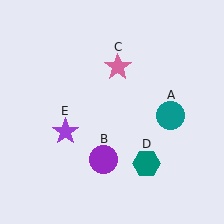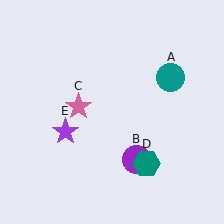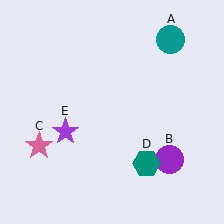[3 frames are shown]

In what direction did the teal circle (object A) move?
The teal circle (object A) moved up.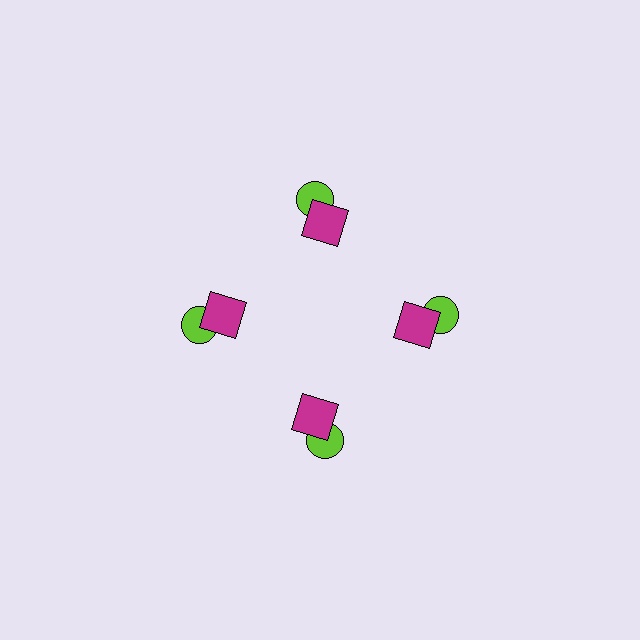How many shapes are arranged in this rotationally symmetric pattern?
There are 8 shapes, arranged in 4 groups of 2.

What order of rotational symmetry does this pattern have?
This pattern has 4-fold rotational symmetry.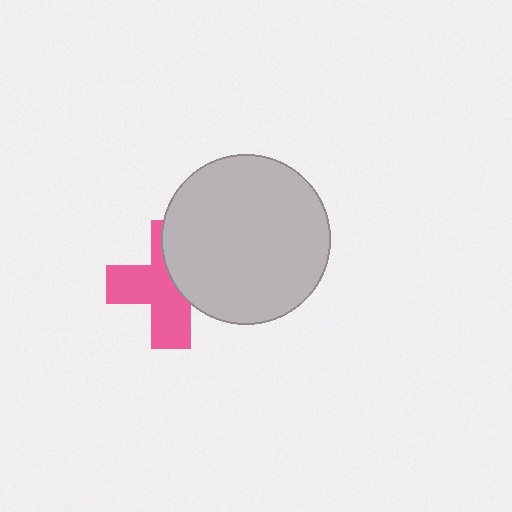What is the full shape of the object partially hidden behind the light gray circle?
The partially hidden object is a pink cross.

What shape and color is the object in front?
The object in front is a light gray circle.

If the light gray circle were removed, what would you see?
You would see the complete pink cross.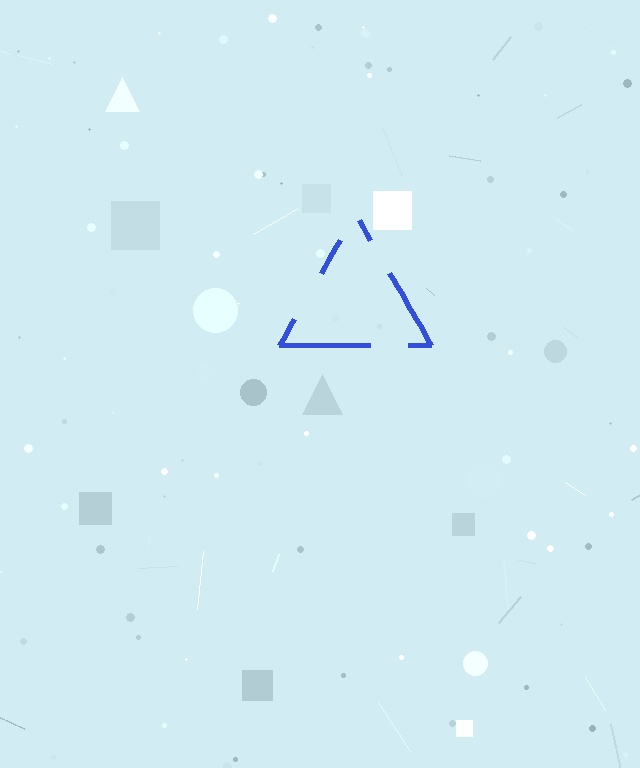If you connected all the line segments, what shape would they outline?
They would outline a triangle.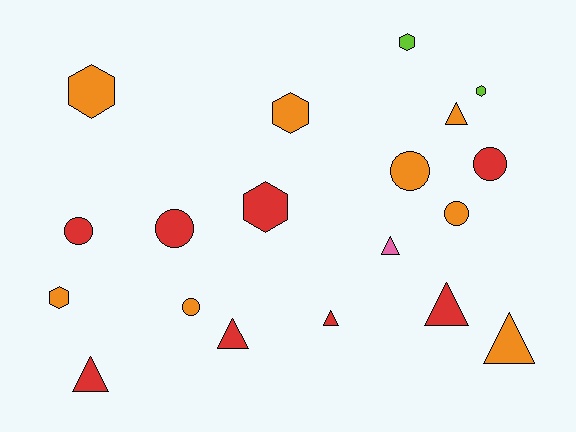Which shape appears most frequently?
Triangle, with 7 objects.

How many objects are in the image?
There are 19 objects.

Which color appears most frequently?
Orange, with 8 objects.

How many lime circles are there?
There are no lime circles.